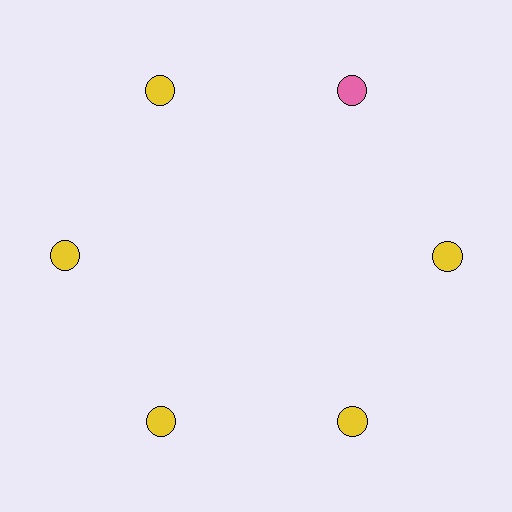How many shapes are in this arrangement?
There are 6 shapes arranged in a ring pattern.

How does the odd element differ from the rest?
It has a different color: pink instead of yellow.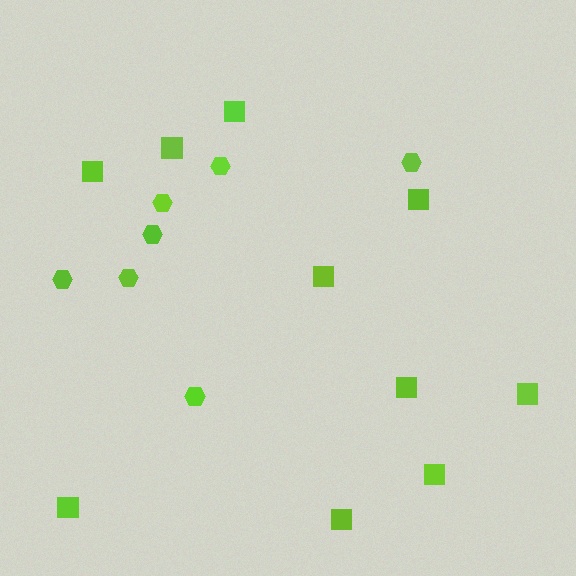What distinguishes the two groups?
There are 2 groups: one group of hexagons (7) and one group of squares (10).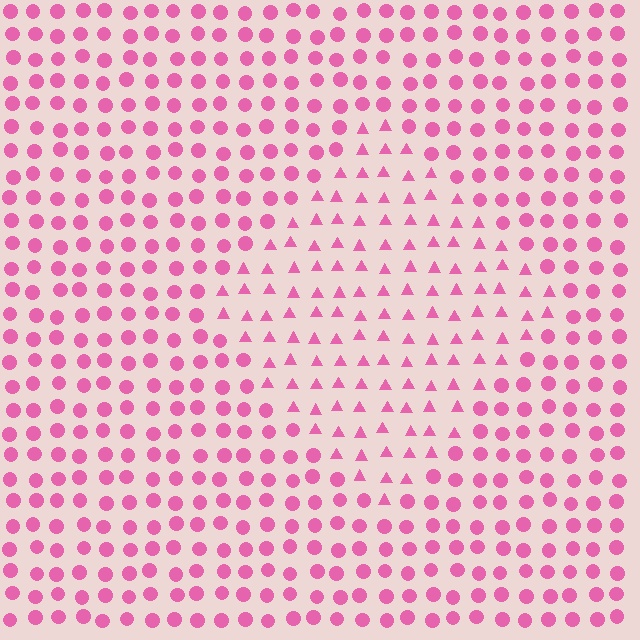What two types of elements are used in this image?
The image uses triangles inside the diamond region and circles outside it.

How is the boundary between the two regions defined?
The boundary is defined by a change in element shape: triangles inside vs. circles outside. All elements share the same color and spacing.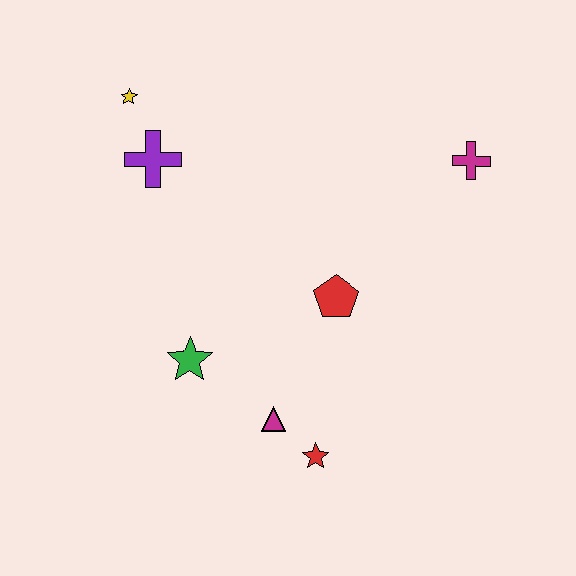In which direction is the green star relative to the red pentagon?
The green star is to the left of the red pentagon.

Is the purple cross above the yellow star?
No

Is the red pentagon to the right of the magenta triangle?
Yes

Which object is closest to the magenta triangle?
The red star is closest to the magenta triangle.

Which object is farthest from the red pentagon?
The yellow star is farthest from the red pentagon.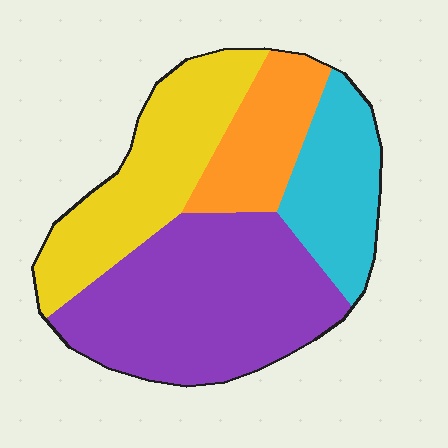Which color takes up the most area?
Purple, at roughly 40%.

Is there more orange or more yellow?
Yellow.